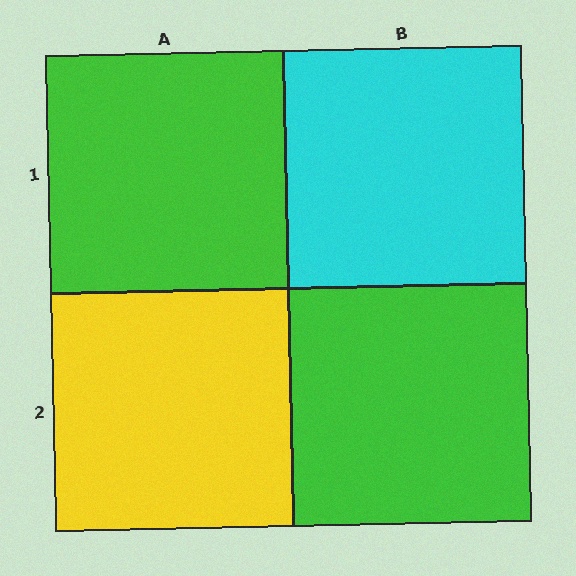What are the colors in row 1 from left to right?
Green, cyan.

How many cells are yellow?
1 cell is yellow.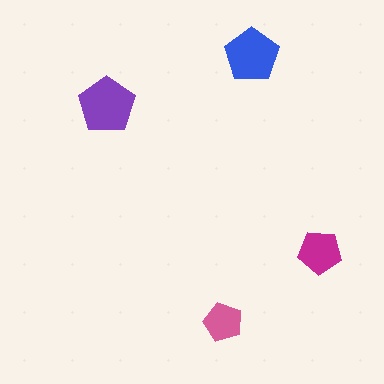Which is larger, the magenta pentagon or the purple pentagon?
The purple one.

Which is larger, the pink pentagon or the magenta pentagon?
The magenta one.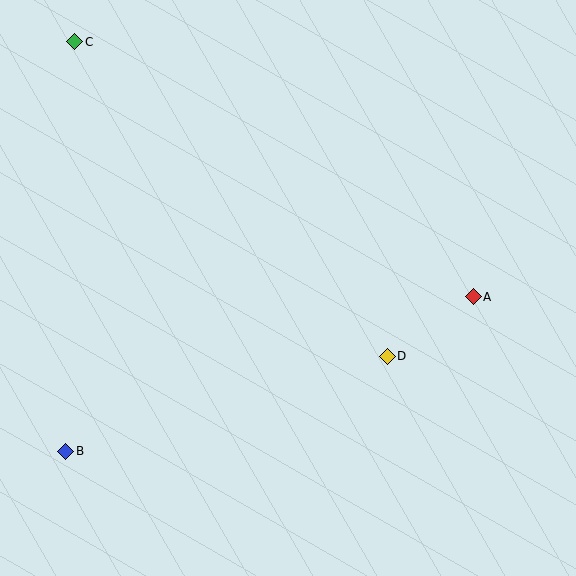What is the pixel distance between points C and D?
The distance between C and D is 444 pixels.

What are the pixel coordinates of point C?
Point C is at (75, 42).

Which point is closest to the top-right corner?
Point A is closest to the top-right corner.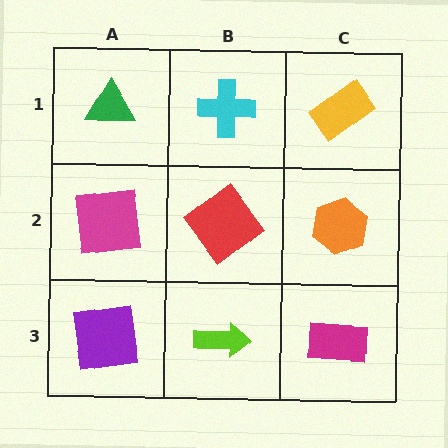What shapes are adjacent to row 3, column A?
A magenta square (row 2, column A), a lime arrow (row 3, column B).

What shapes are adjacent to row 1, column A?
A magenta square (row 2, column A), a cyan cross (row 1, column B).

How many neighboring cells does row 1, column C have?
2.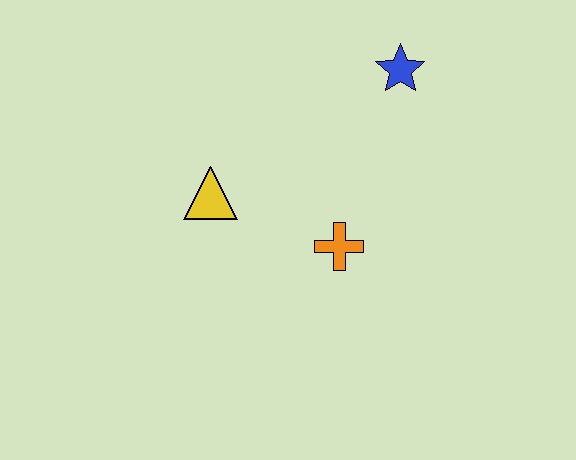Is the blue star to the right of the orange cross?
Yes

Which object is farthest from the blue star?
The yellow triangle is farthest from the blue star.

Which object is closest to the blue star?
The orange cross is closest to the blue star.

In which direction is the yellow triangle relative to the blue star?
The yellow triangle is to the left of the blue star.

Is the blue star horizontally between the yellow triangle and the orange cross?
No